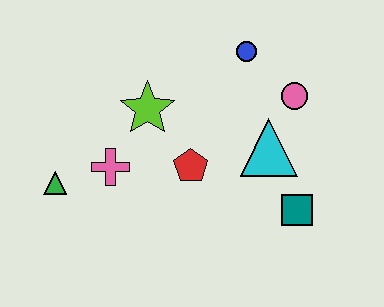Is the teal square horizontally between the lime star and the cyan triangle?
No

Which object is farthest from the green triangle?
The pink circle is farthest from the green triangle.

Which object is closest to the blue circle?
The pink circle is closest to the blue circle.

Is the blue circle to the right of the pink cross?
Yes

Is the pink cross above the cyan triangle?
No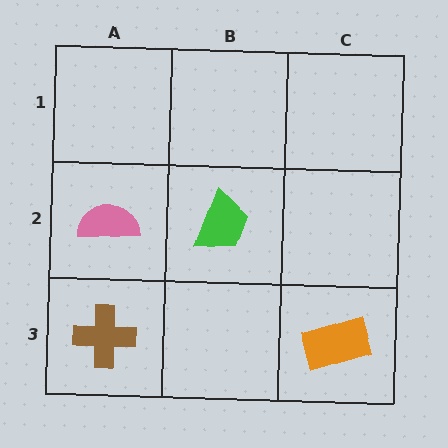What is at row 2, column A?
A pink semicircle.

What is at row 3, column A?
A brown cross.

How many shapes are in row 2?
2 shapes.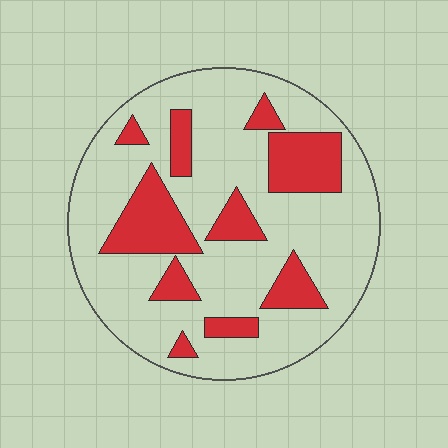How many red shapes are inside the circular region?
10.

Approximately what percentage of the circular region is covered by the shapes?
Approximately 25%.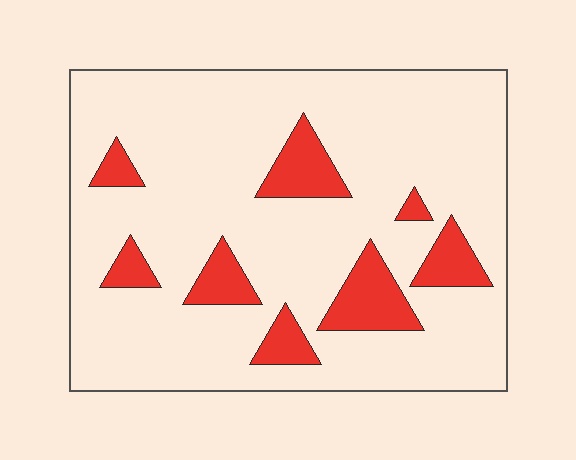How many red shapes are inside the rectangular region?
8.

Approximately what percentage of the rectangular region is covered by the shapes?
Approximately 15%.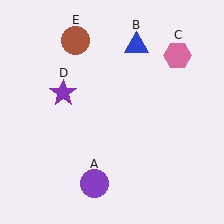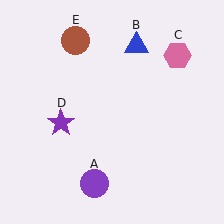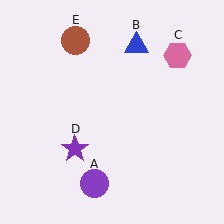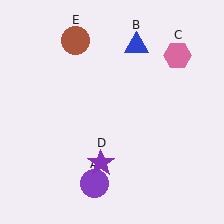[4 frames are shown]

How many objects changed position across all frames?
1 object changed position: purple star (object D).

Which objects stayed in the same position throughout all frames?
Purple circle (object A) and blue triangle (object B) and pink hexagon (object C) and brown circle (object E) remained stationary.